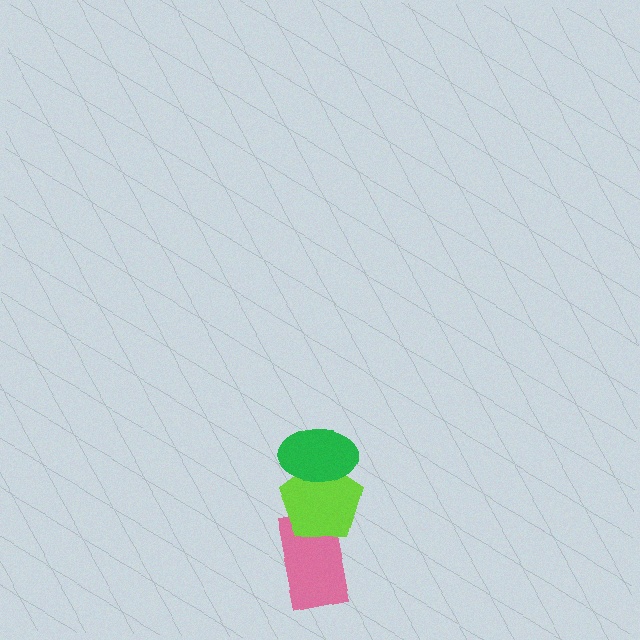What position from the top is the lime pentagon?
The lime pentagon is 2nd from the top.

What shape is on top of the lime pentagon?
The green ellipse is on top of the lime pentagon.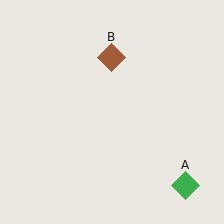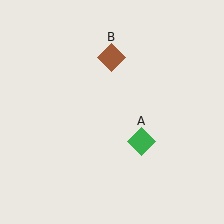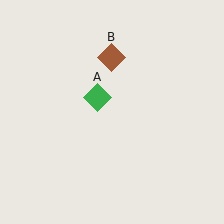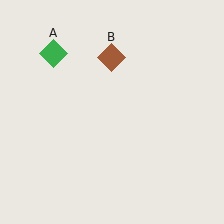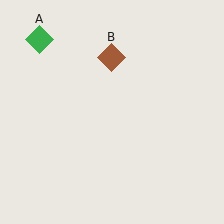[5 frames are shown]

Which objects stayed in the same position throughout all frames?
Brown diamond (object B) remained stationary.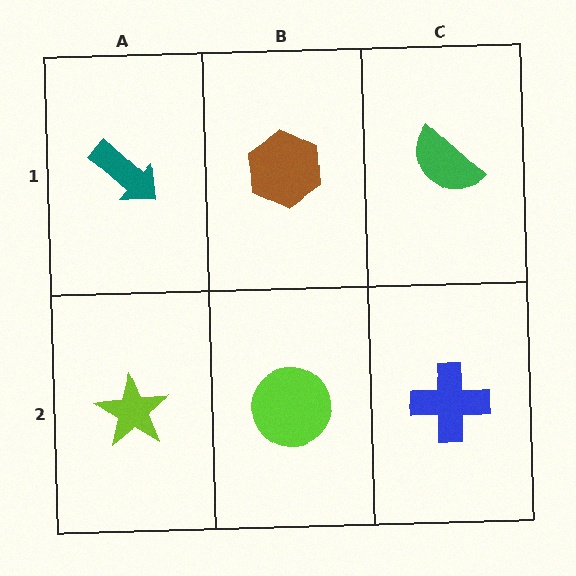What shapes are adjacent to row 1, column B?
A lime circle (row 2, column B), a teal arrow (row 1, column A), a green semicircle (row 1, column C).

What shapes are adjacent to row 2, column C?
A green semicircle (row 1, column C), a lime circle (row 2, column B).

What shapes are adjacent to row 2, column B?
A brown hexagon (row 1, column B), a lime star (row 2, column A), a blue cross (row 2, column C).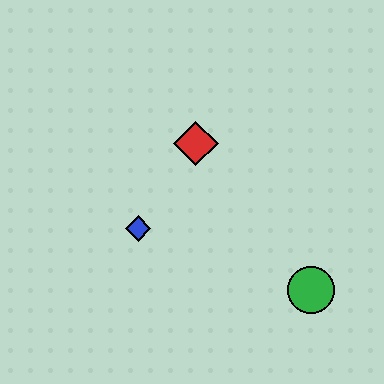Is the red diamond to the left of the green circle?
Yes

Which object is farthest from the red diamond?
The green circle is farthest from the red diamond.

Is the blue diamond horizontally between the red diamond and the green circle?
No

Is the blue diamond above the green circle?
Yes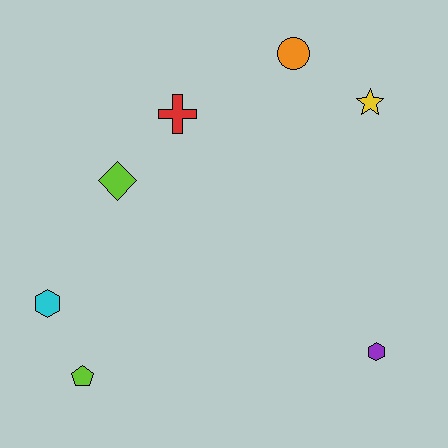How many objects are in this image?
There are 7 objects.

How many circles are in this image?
There is 1 circle.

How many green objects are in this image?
There are no green objects.